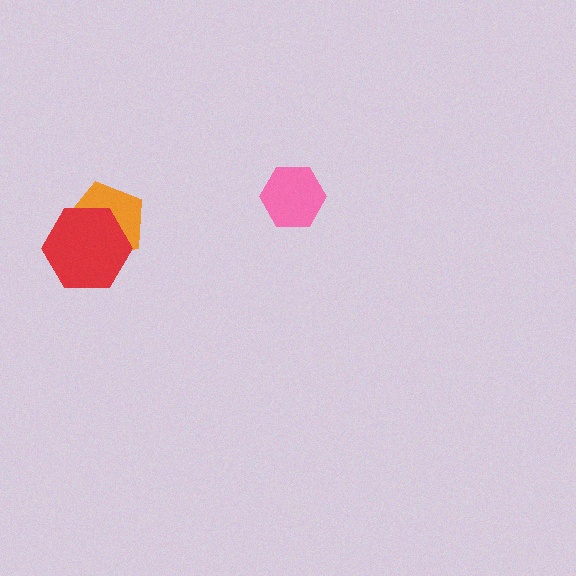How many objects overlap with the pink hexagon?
0 objects overlap with the pink hexagon.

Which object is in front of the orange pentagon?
The red hexagon is in front of the orange pentagon.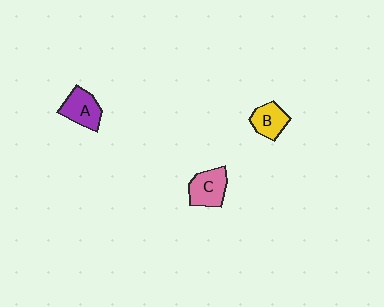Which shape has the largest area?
Shape C (pink).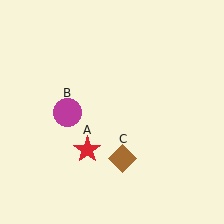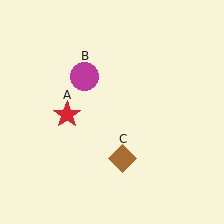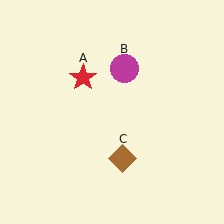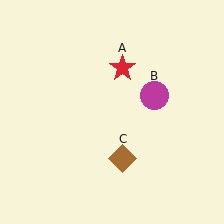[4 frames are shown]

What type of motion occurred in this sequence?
The red star (object A), magenta circle (object B) rotated clockwise around the center of the scene.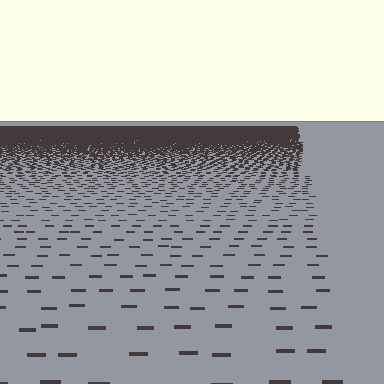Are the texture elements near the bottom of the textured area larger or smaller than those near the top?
Larger. Near the bottom, elements are closer to the viewer and appear at a bigger on-screen size.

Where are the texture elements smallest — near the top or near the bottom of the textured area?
Near the top.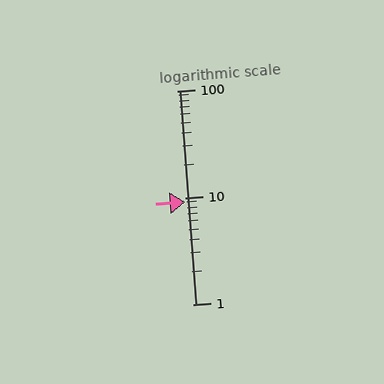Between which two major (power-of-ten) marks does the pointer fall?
The pointer is between 1 and 10.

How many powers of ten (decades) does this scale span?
The scale spans 2 decades, from 1 to 100.